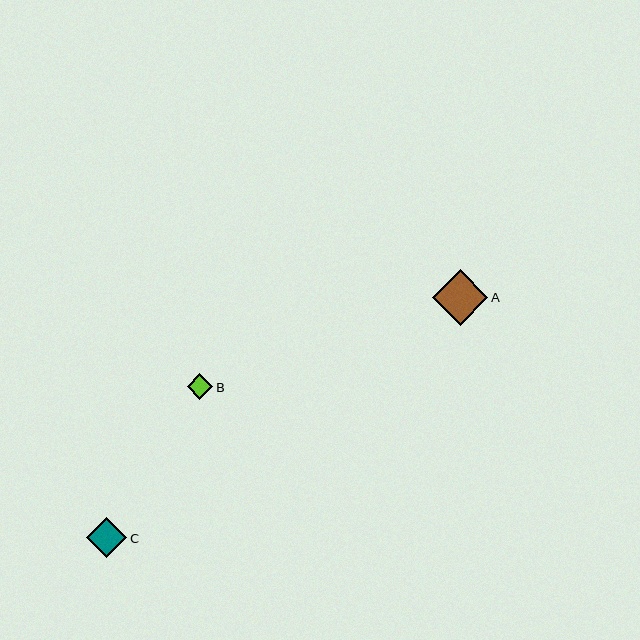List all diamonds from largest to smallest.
From largest to smallest: A, C, B.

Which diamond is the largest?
Diamond A is the largest with a size of approximately 55 pixels.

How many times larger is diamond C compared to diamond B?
Diamond C is approximately 1.6 times the size of diamond B.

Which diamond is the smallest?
Diamond B is the smallest with a size of approximately 25 pixels.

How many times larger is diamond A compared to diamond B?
Diamond A is approximately 2.2 times the size of diamond B.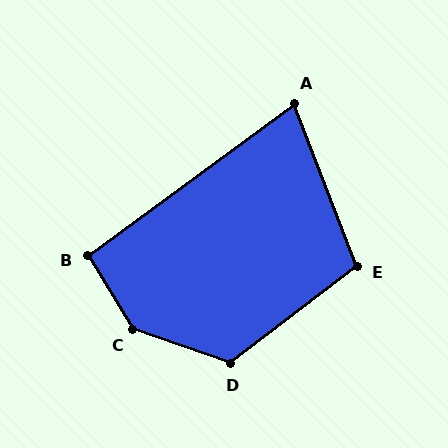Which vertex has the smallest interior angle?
A, at approximately 75 degrees.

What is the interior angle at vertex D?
Approximately 123 degrees (obtuse).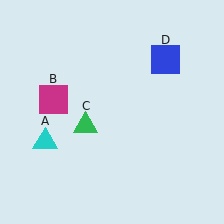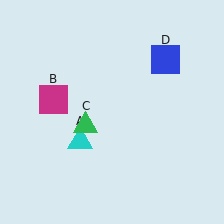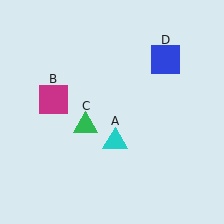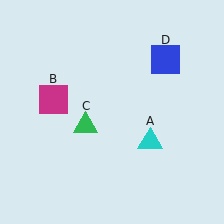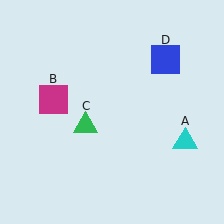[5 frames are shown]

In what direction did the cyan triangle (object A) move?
The cyan triangle (object A) moved right.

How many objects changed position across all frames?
1 object changed position: cyan triangle (object A).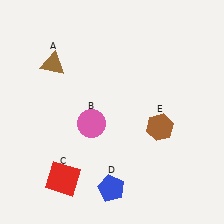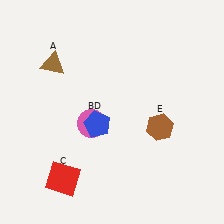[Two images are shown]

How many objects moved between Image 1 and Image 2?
1 object moved between the two images.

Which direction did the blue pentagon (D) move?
The blue pentagon (D) moved up.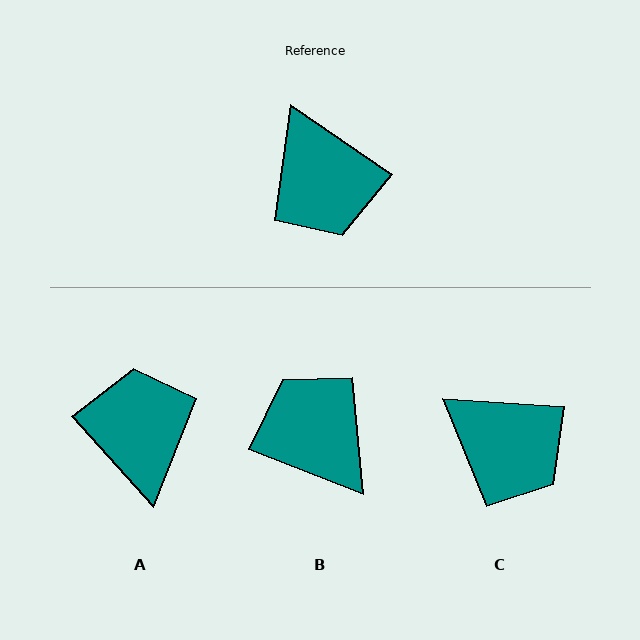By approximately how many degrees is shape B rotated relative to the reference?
Approximately 167 degrees clockwise.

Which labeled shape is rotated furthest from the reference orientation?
A, about 167 degrees away.